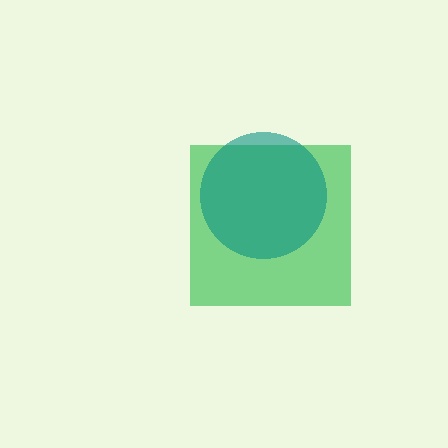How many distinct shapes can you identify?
There are 2 distinct shapes: a green square, a teal circle.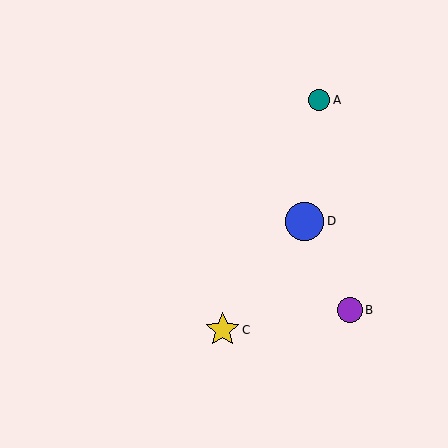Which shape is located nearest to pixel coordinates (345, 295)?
The purple circle (labeled B) at (350, 310) is nearest to that location.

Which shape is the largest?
The blue circle (labeled D) is the largest.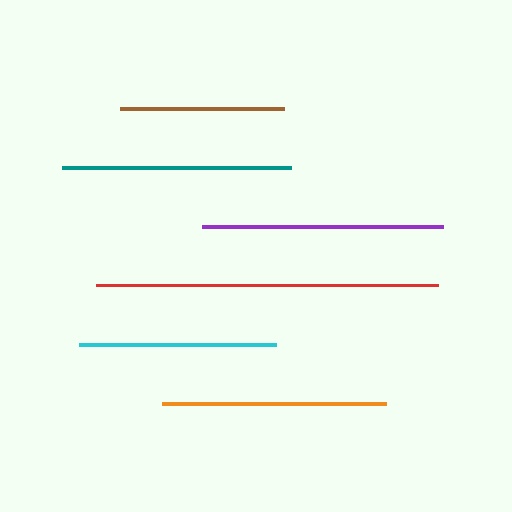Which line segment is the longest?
The red line is the longest at approximately 342 pixels.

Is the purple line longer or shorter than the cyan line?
The purple line is longer than the cyan line.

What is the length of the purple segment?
The purple segment is approximately 241 pixels long.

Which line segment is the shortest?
The brown line is the shortest at approximately 164 pixels.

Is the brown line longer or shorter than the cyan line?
The cyan line is longer than the brown line.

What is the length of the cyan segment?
The cyan segment is approximately 197 pixels long.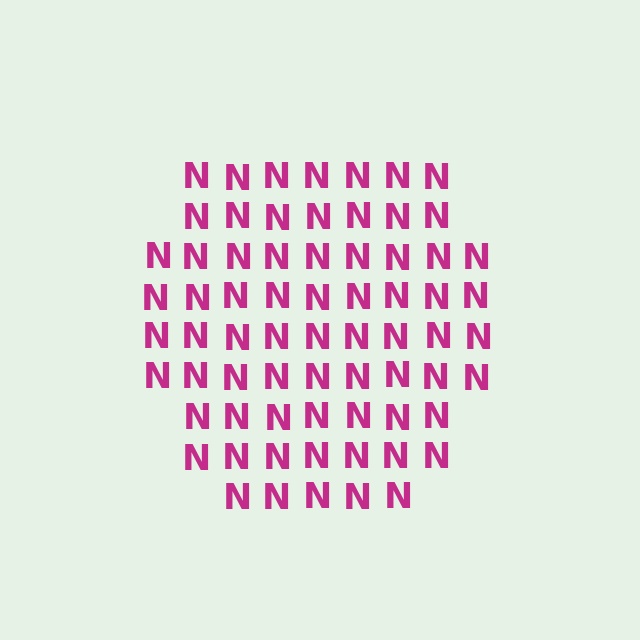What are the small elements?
The small elements are letter N's.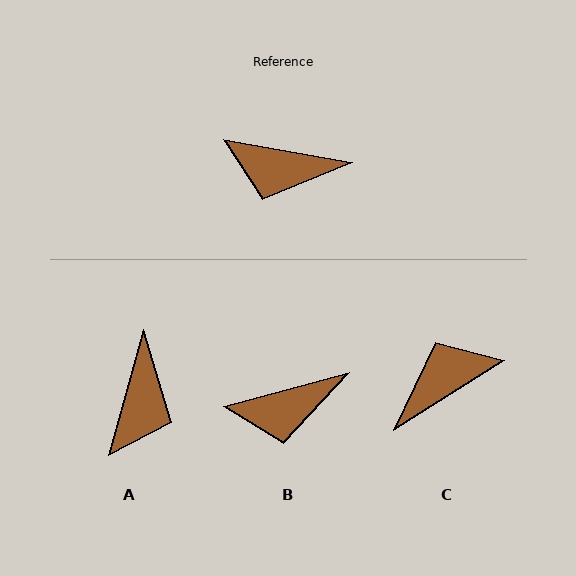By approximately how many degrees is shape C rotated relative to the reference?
Approximately 138 degrees clockwise.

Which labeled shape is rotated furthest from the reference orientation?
C, about 138 degrees away.